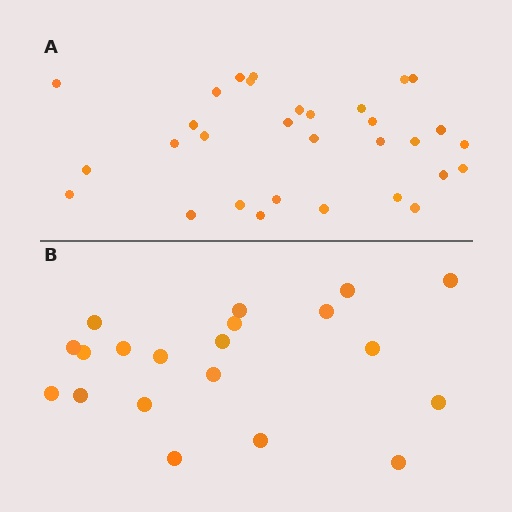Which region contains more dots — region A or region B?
Region A (the top region) has more dots.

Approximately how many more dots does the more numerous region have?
Region A has roughly 12 or so more dots than region B.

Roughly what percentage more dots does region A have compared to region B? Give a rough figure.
About 55% more.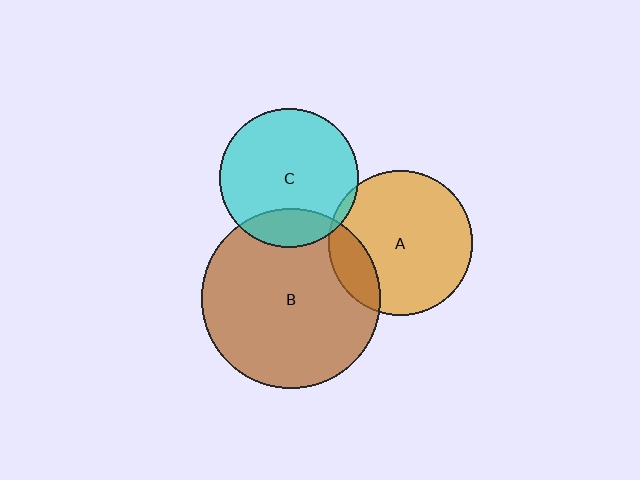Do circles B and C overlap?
Yes.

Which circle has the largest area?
Circle B (brown).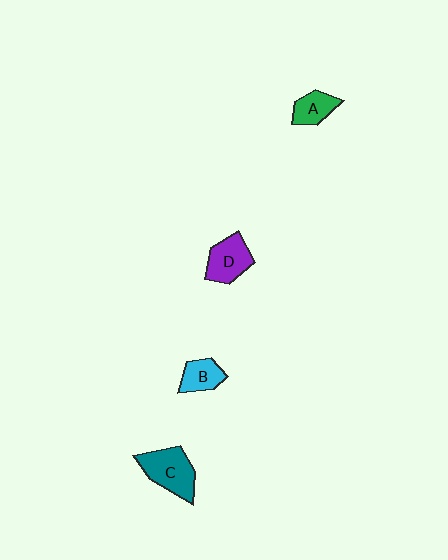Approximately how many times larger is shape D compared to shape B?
Approximately 1.4 times.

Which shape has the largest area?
Shape C (teal).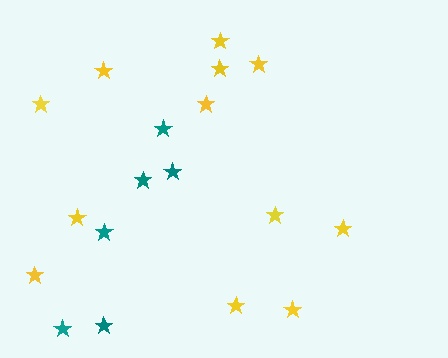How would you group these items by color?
There are 2 groups: one group of teal stars (6) and one group of yellow stars (12).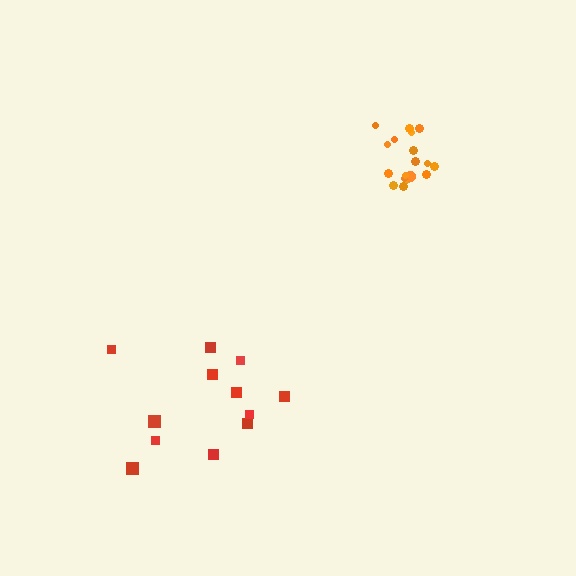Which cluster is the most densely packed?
Orange.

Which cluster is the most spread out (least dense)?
Red.